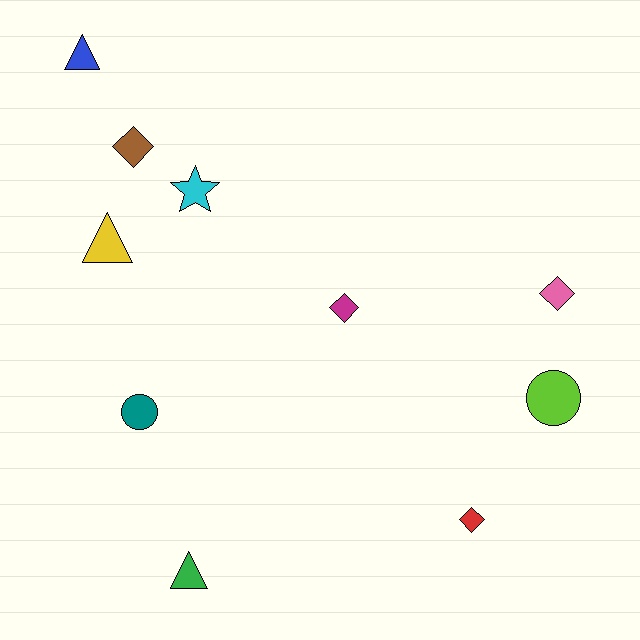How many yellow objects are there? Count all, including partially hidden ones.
There is 1 yellow object.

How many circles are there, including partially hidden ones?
There are 2 circles.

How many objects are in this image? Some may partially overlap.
There are 10 objects.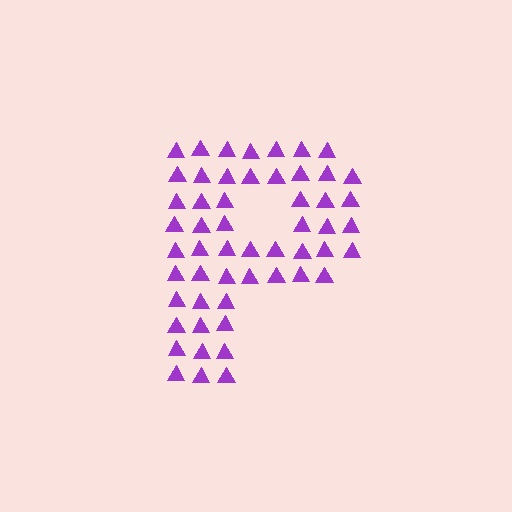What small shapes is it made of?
It is made of small triangles.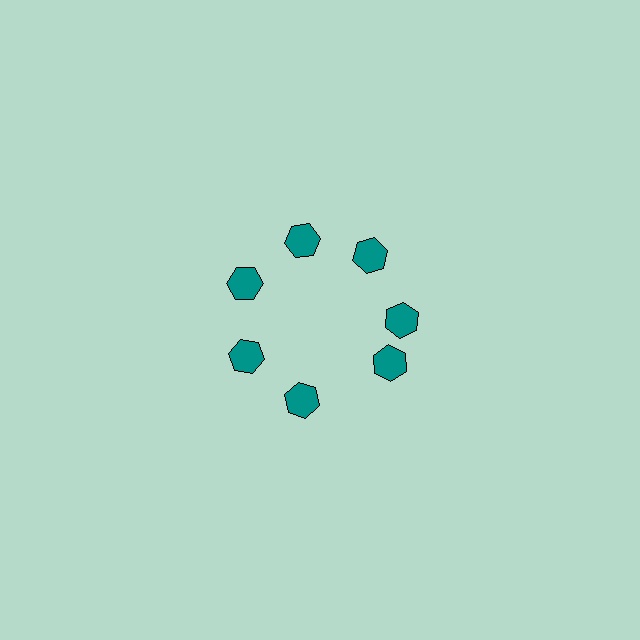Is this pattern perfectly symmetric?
No. The 7 teal hexagons are arranged in a ring, but one element near the 5 o'clock position is rotated out of alignment along the ring, breaking the 7-fold rotational symmetry.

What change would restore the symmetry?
The symmetry would be restored by rotating it back into even spacing with its neighbors so that all 7 hexagons sit at equal angles and equal distance from the center.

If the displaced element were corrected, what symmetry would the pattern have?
It would have 7-fold rotational symmetry — the pattern would map onto itself every 51 degrees.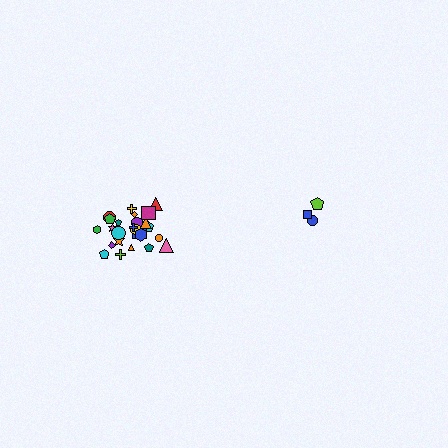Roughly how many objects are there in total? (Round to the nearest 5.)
Roughly 30 objects in total.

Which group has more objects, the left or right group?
The left group.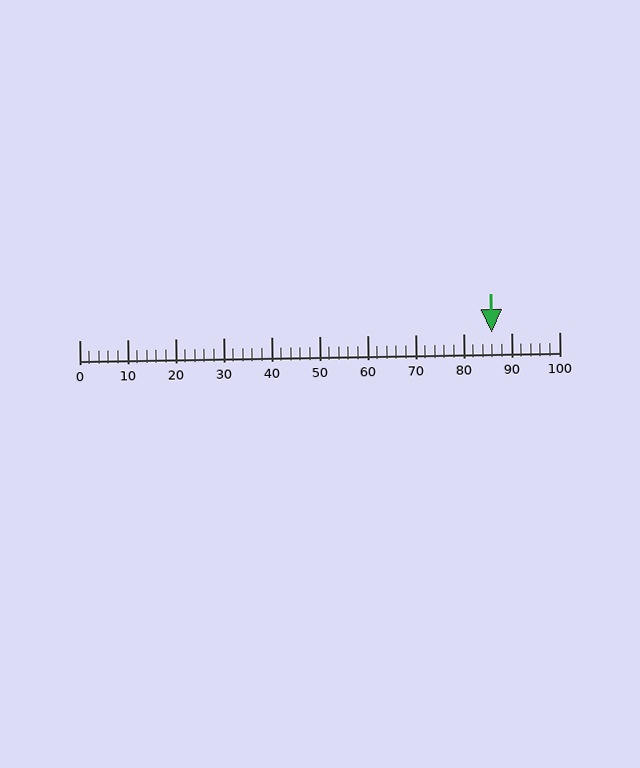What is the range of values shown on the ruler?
The ruler shows values from 0 to 100.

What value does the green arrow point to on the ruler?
The green arrow points to approximately 86.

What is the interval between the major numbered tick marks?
The major tick marks are spaced 10 units apart.